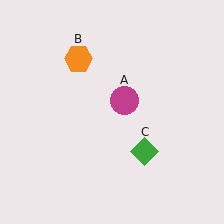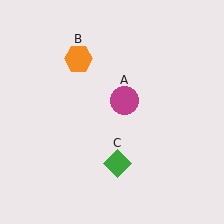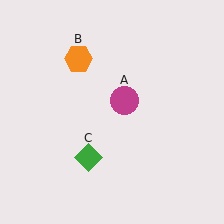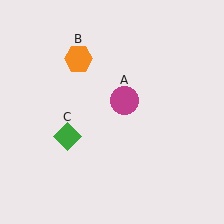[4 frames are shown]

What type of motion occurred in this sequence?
The green diamond (object C) rotated clockwise around the center of the scene.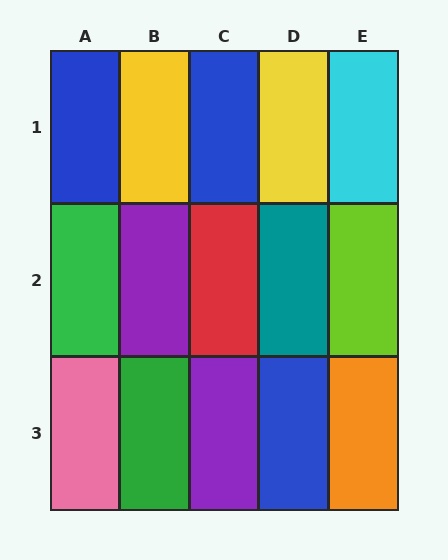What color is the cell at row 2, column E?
Lime.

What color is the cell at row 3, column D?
Blue.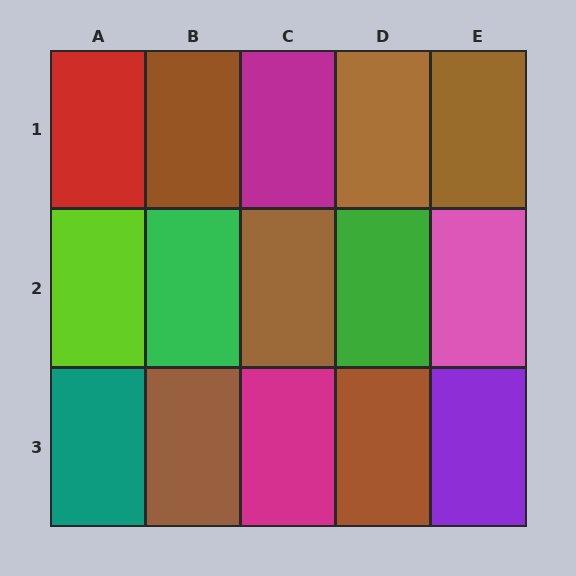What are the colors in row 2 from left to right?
Lime, green, brown, green, pink.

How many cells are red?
1 cell is red.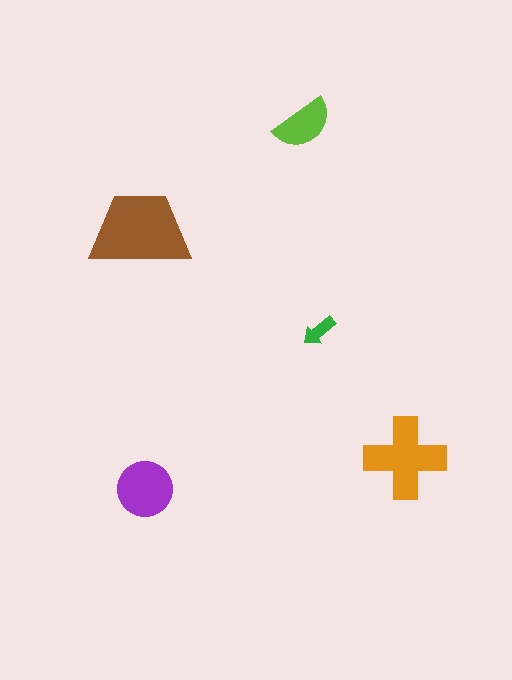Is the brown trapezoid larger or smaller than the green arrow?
Larger.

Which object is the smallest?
The green arrow.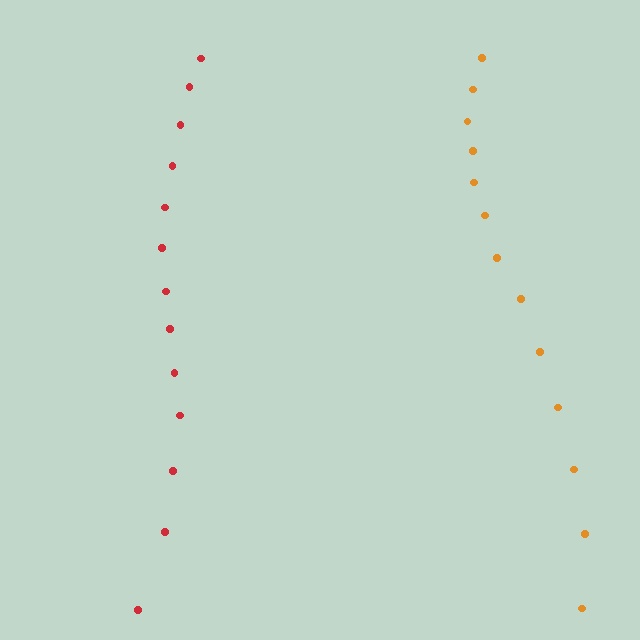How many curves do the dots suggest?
There are 2 distinct paths.